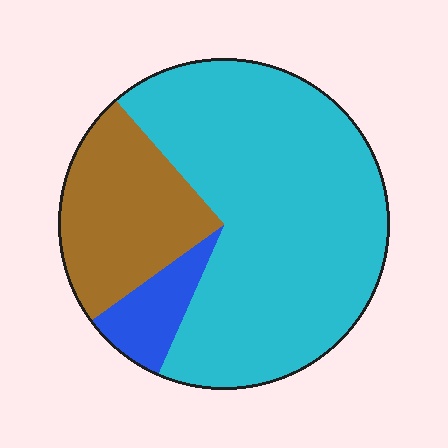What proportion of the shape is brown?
Brown covers 24% of the shape.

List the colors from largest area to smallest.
From largest to smallest: cyan, brown, blue.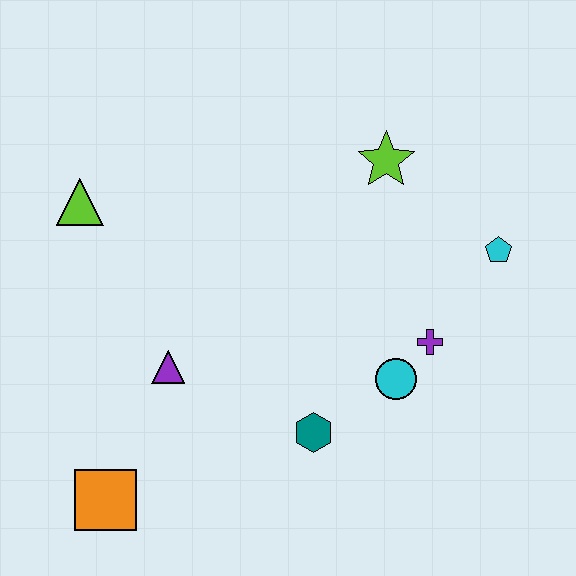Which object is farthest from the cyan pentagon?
The orange square is farthest from the cyan pentagon.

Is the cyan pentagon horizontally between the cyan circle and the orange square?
No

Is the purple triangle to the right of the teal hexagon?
No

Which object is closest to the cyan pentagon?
The purple cross is closest to the cyan pentagon.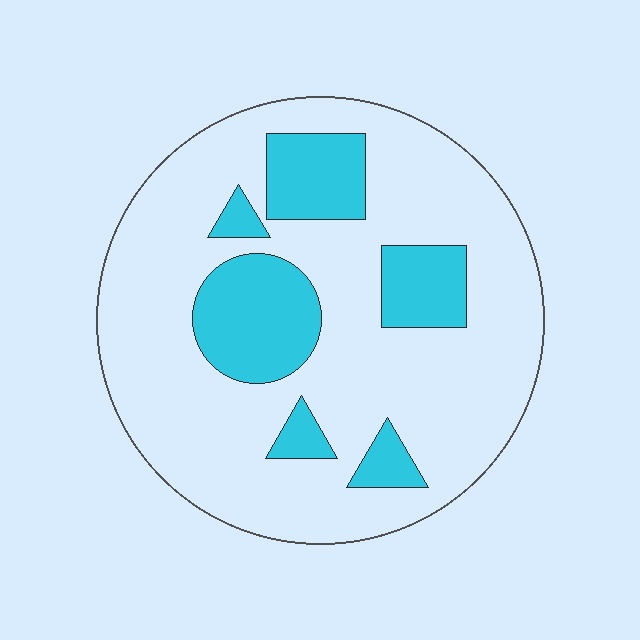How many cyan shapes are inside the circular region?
6.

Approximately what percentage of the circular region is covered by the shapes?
Approximately 25%.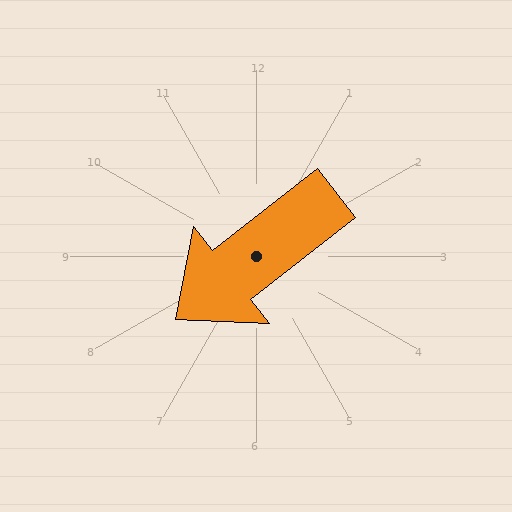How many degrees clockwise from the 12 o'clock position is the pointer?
Approximately 232 degrees.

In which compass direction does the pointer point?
Southwest.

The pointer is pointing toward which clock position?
Roughly 8 o'clock.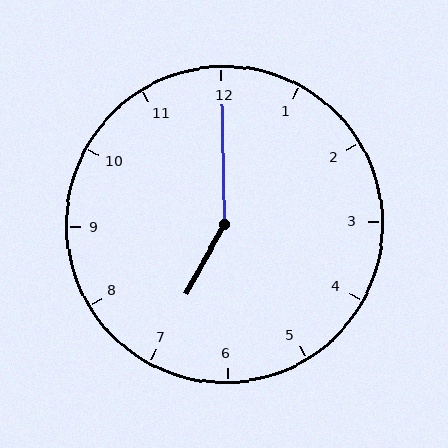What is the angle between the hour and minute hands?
Approximately 150 degrees.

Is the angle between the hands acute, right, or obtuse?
It is obtuse.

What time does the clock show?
7:00.